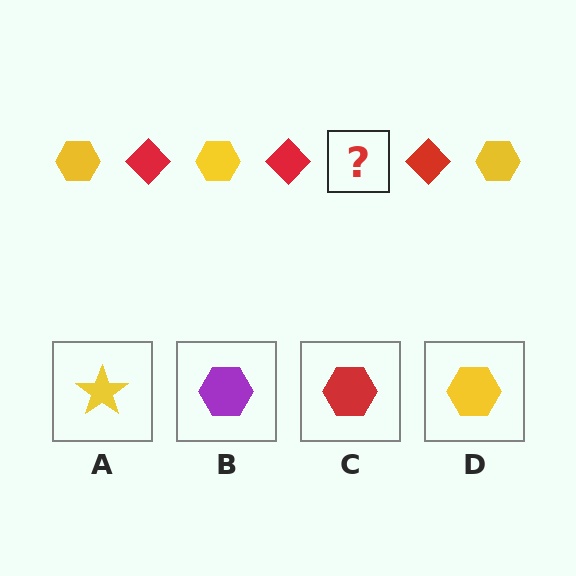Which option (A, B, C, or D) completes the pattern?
D.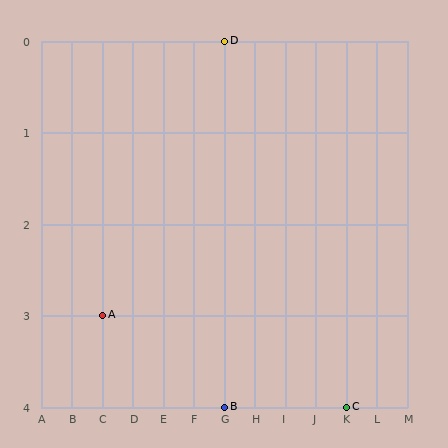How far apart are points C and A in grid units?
Points C and A are 8 columns and 1 row apart (about 8.1 grid units diagonally).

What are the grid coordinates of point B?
Point B is at grid coordinates (G, 4).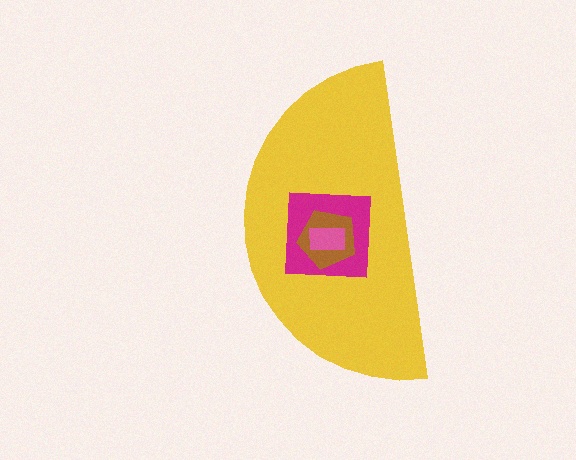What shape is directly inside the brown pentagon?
The pink rectangle.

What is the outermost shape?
The yellow semicircle.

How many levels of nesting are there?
4.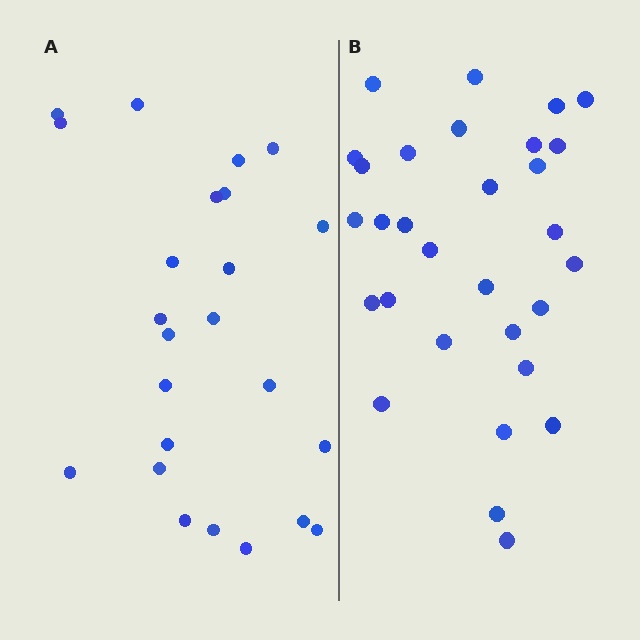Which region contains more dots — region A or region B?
Region B (the right region) has more dots.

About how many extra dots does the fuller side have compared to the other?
Region B has about 6 more dots than region A.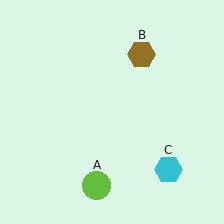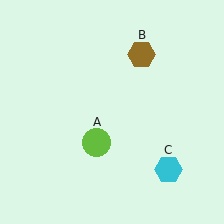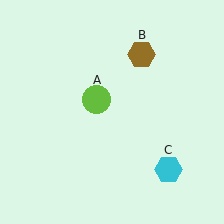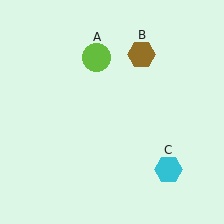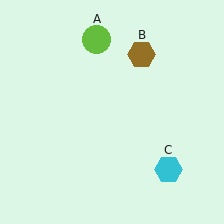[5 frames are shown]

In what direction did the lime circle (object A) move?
The lime circle (object A) moved up.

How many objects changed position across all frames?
1 object changed position: lime circle (object A).